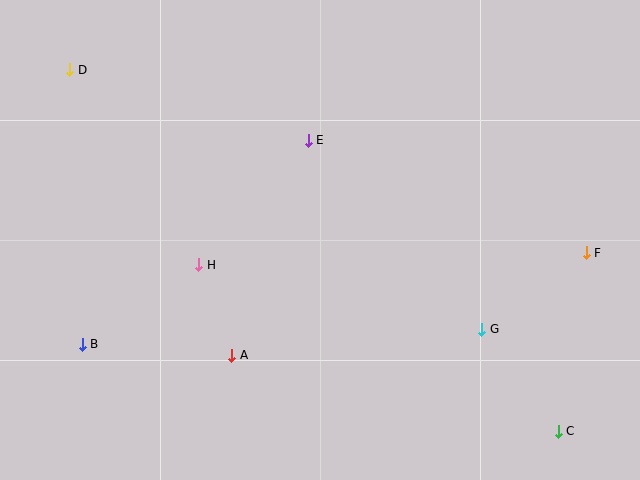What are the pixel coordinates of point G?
Point G is at (482, 329).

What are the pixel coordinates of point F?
Point F is at (586, 253).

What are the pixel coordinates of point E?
Point E is at (308, 140).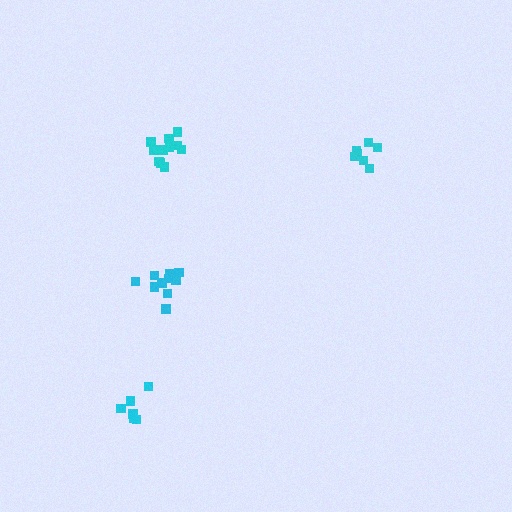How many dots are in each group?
Group 1: 7 dots, Group 2: 12 dots, Group 3: 10 dots, Group 4: 6 dots (35 total).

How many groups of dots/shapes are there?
There are 4 groups.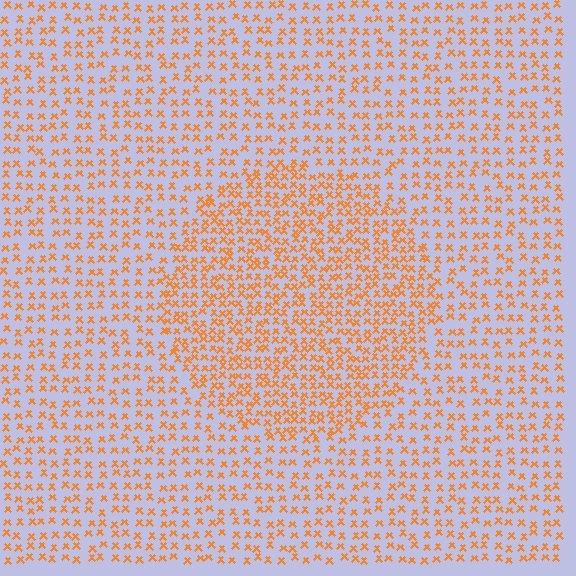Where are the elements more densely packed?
The elements are more densely packed inside the circle boundary.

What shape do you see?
I see a circle.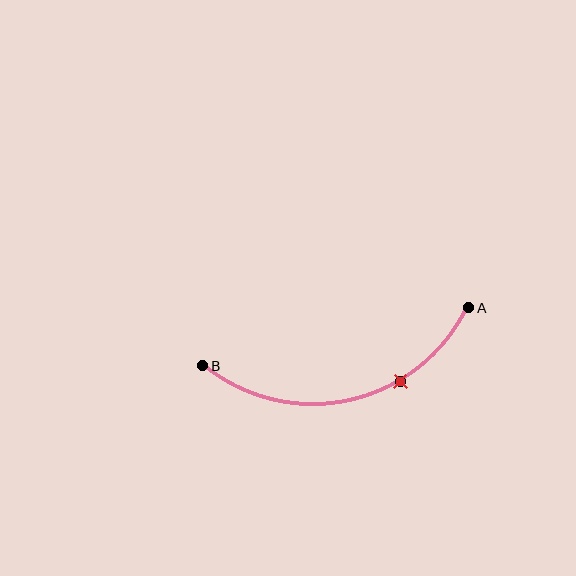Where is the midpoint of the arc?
The arc midpoint is the point on the curve farthest from the straight line joining A and B. It sits below that line.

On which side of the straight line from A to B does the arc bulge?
The arc bulges below the straight line connecting A and B.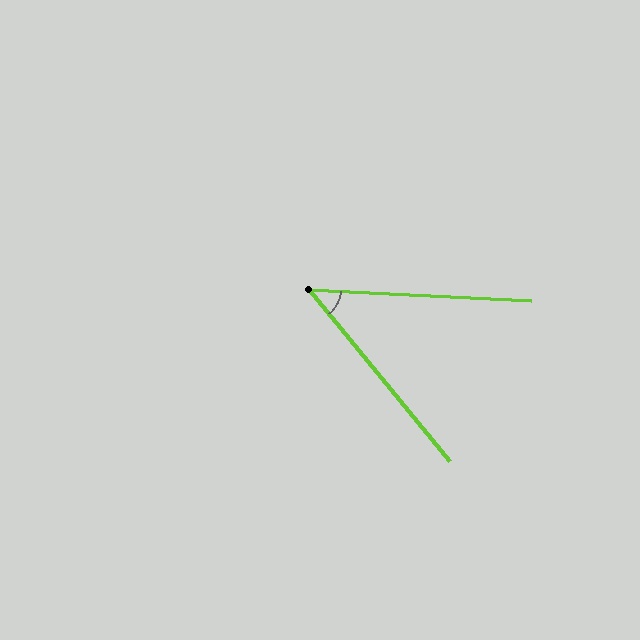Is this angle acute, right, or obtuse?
It is acute.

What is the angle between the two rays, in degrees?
Approximately 48 degrees.